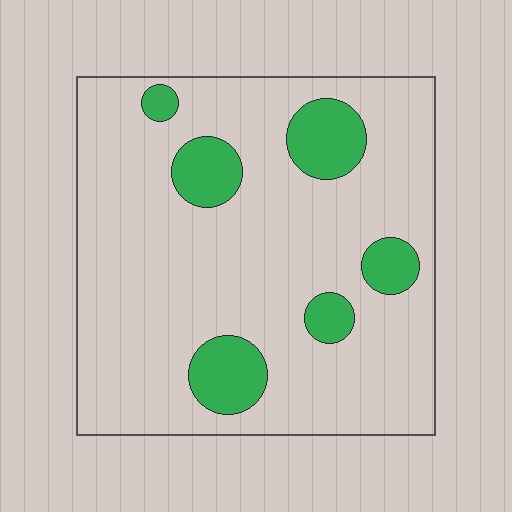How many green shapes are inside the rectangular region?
6.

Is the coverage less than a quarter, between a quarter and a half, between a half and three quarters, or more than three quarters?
Less than a quarter.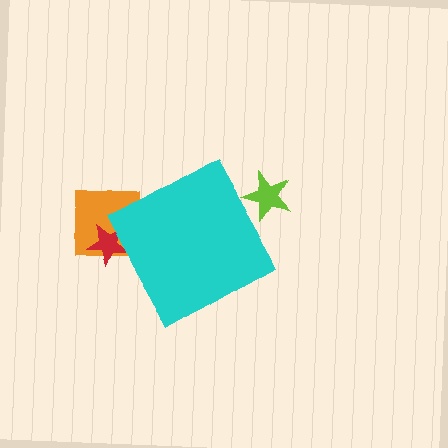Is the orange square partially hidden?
Yes, the orange square is partially hidden behind the cyan diamond.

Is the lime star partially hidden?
Yes, the lime star is partially hidden behind the cyan diamond.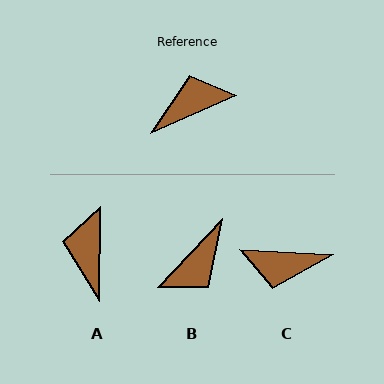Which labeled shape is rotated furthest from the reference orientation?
B, about 157 degrees away.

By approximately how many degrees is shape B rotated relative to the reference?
Approximately 157 degrees clockwise.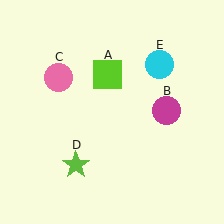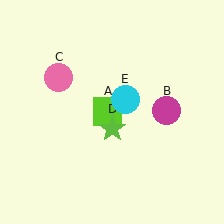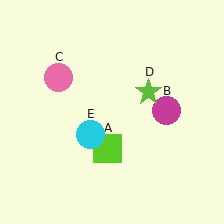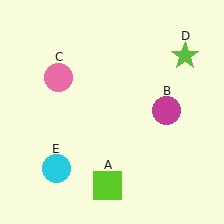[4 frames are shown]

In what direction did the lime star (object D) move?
The lime star (object D) moved up and to the right.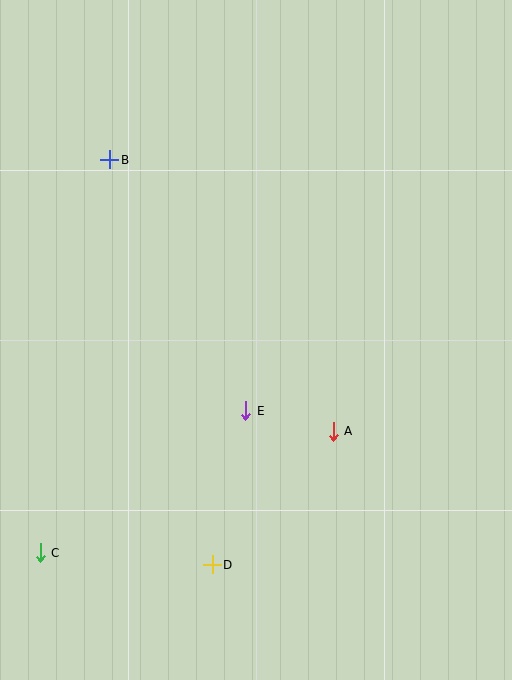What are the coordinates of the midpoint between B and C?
The midpoint between B and C is at (75, 356).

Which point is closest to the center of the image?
Point E at (246, 411) is closest to the center.